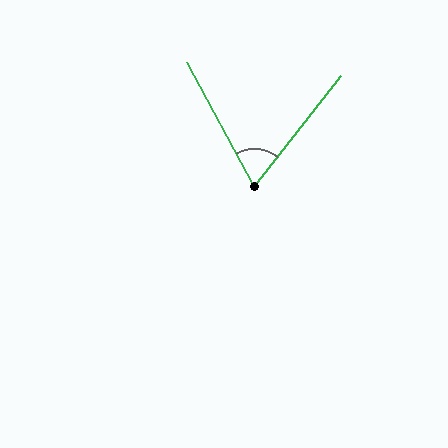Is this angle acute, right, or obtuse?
It is acute.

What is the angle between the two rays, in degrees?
Approximately 67 degrees.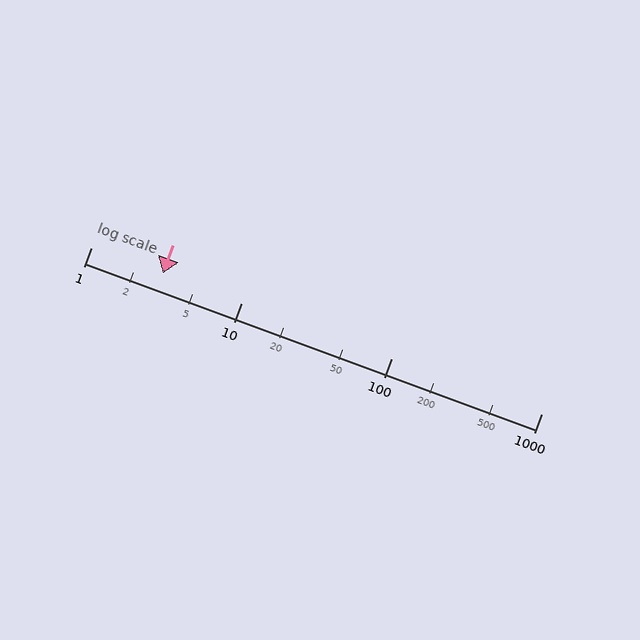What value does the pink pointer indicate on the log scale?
The pointer indicates approximately 3.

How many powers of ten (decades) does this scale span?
The scale spans 3 decades, from 1 to 1000.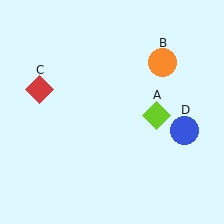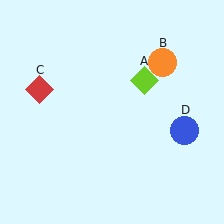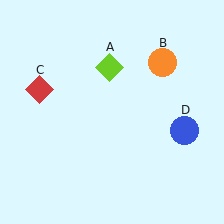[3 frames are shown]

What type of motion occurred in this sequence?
The lime diamond (object A) rotated counterclockwise around the center of the scene.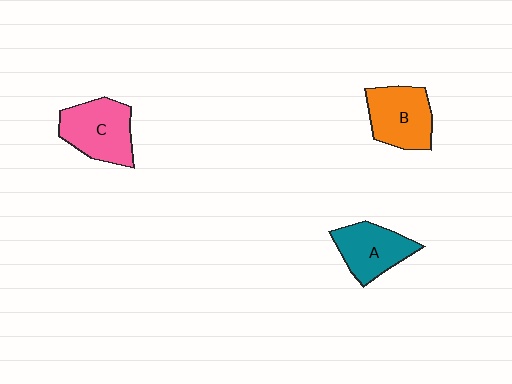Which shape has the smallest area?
Shape A (teal).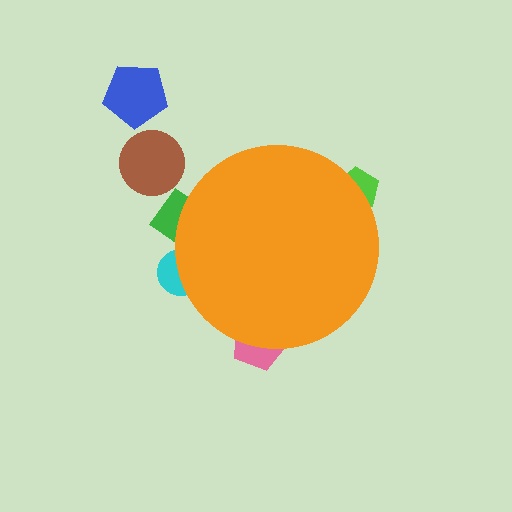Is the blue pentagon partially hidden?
No, the blue pentagon is fully visible.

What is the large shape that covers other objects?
An orange circle.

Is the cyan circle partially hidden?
Yes, the cyan circle is partially hidden behind the orange circle.